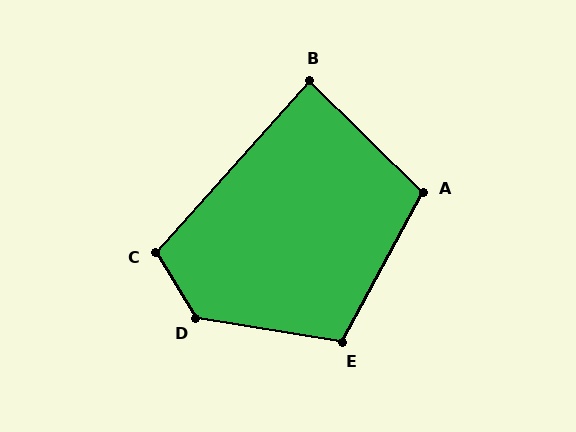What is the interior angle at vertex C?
Approximately 106 degrees (obtuse).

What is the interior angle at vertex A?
Approximately 106 degrees (obtuse).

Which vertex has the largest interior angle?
D, at approximately 131 degrees.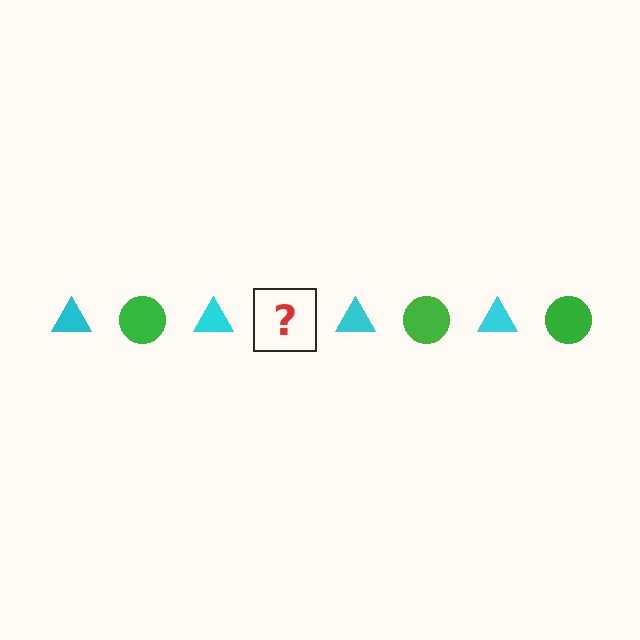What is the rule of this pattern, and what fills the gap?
The rule is that the pattern alternates between cyan triangle and green circle. The gap should be filled with a green circle.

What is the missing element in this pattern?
The missing element is a green circle.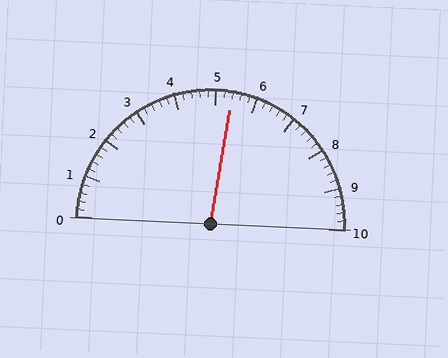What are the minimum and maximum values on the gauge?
The gauge ranges from 0 to 10.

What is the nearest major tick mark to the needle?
The nearest major tick mark is 5.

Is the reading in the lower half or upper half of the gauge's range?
The reading is in the upper half of the range (0 to 10).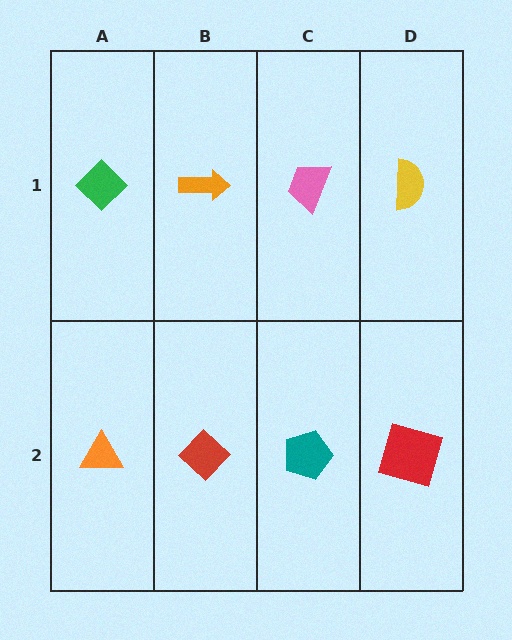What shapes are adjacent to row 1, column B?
A red diamond (row 2, column B), a green diamond (row 1, column A), a pink trapezoid (row 1, column C).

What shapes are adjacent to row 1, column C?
A teal pentagon (row 2, column C), an orange arrow (row 1, column B), a yellow semicircle (row 1, column D).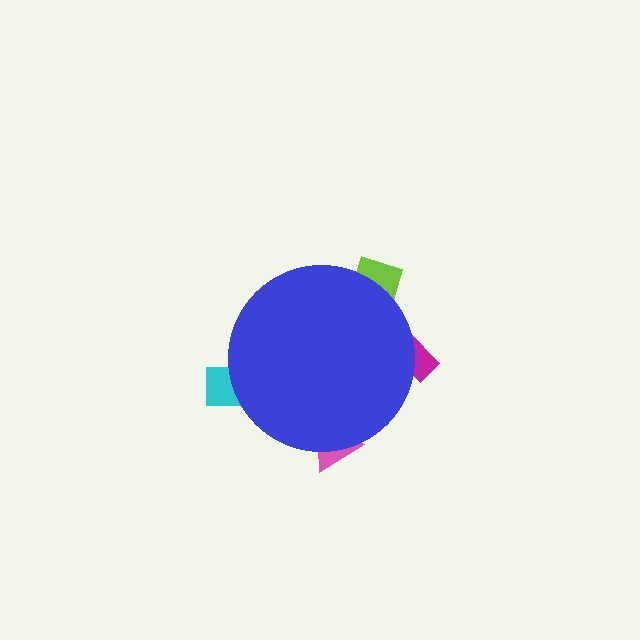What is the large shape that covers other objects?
A blue circle.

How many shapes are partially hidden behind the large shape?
4 shapes are partially hidden.